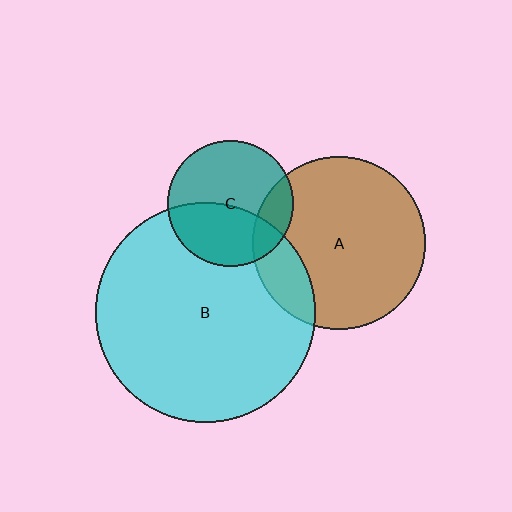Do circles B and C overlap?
Yes.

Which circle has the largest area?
Circle B (cyan).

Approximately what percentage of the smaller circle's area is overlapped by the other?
Approximately 40%.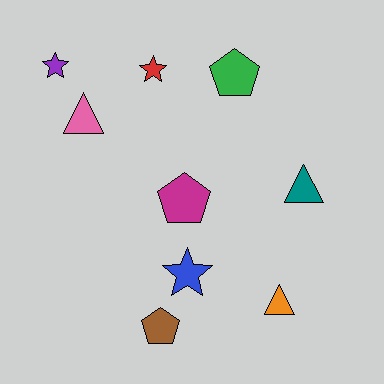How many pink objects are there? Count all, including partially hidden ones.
There is 1 pink object.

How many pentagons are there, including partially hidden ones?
There are 3 pentagons.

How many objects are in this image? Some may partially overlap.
There are 9 objects.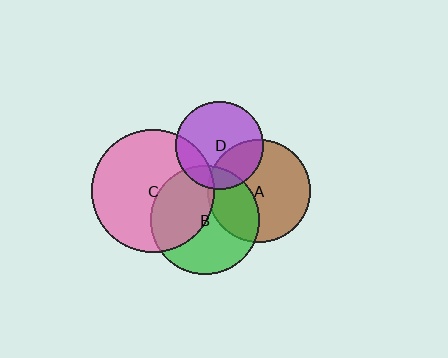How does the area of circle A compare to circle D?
Approximately 1.4 times.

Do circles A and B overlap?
Yes.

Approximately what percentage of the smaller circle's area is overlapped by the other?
Approximately 35%.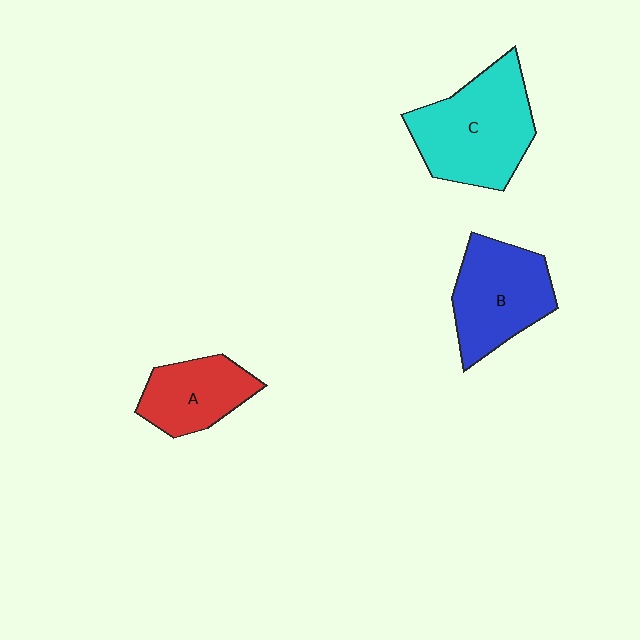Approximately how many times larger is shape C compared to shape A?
Approximately 1.7 times.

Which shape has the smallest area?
Shape A (red).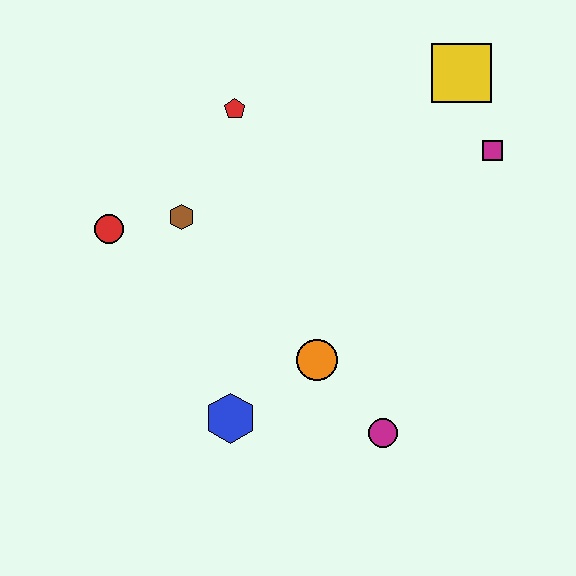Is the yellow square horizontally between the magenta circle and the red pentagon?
No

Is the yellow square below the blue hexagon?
No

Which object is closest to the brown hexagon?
The red circle is closest to the brown hexagon.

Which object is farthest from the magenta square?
The red circle is farthest from the magenta square.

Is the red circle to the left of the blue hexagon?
Yes